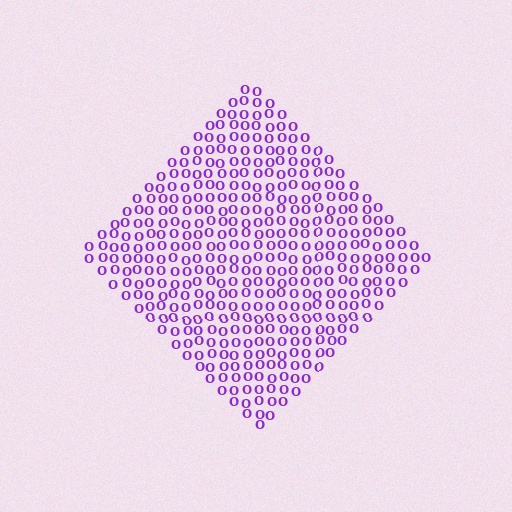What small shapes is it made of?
It is made of small letter O's.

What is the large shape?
The large shape is a diamond.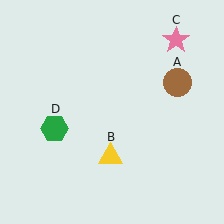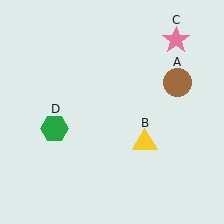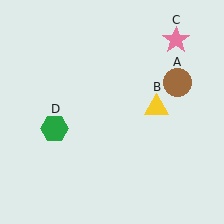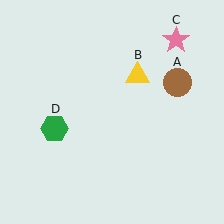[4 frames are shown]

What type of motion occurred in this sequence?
The yellow triangle (object B) rotated counterclockwise around the center of the scene.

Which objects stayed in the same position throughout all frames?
Brown circle (object A) and pink star (object C) and green hexagon (object D) remained stationary.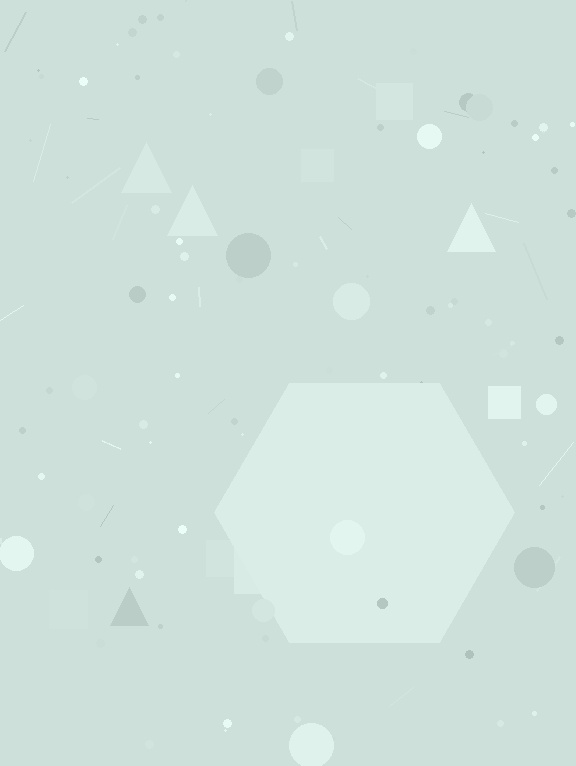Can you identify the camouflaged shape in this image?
The camouflaged shape is a hexagon.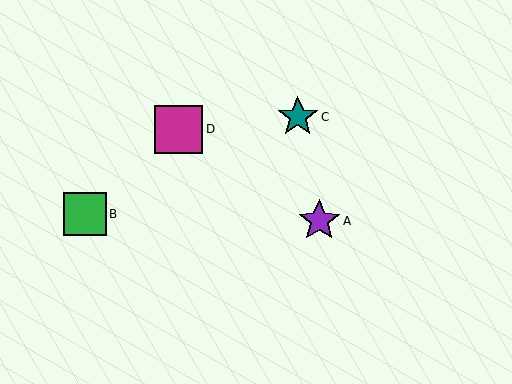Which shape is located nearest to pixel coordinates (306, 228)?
The purple star (labeled A) at (319, 221) is nearest to that location.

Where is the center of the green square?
The center of the green square is at (85, 214).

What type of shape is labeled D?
Shape D is a magenta square.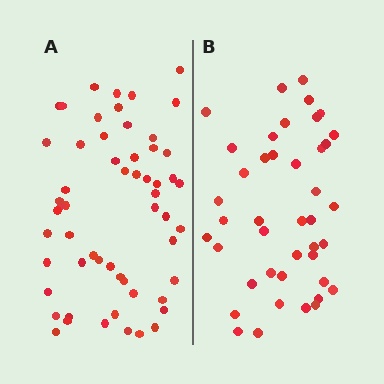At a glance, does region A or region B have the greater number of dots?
Region A (the left region) has more dots.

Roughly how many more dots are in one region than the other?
Region A has approximately 15 more dots than region B.